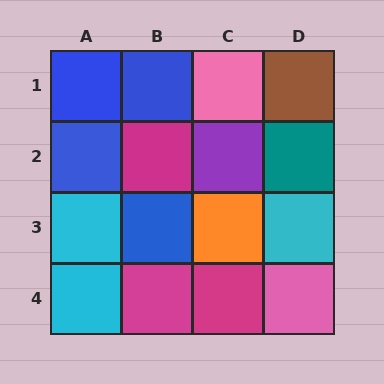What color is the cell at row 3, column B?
Blue.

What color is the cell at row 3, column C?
Orange.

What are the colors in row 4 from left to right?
Cyan, magenta, magenta, pink.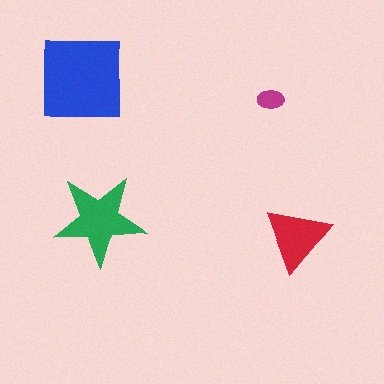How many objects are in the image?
There are 4 objects in the image.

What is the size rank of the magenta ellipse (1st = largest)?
4th.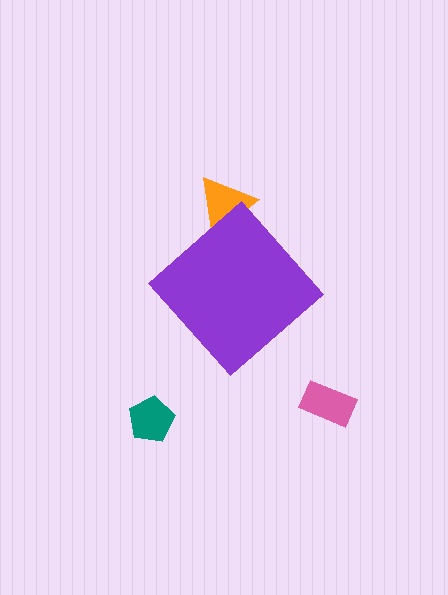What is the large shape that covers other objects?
A purple diamond.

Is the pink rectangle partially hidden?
No, the pink rectangle is fully visible.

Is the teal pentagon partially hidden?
No, the teal pentagon is fully visible.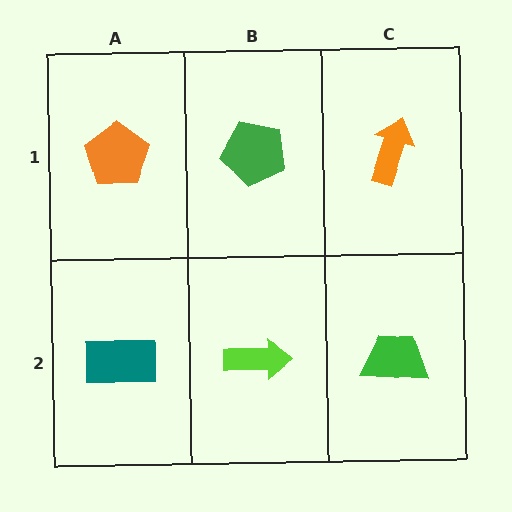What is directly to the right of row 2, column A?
A lime arrow.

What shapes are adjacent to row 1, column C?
A green trapezoid (row 2, column C), a green pentagon (row 1, column B).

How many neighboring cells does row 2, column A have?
2.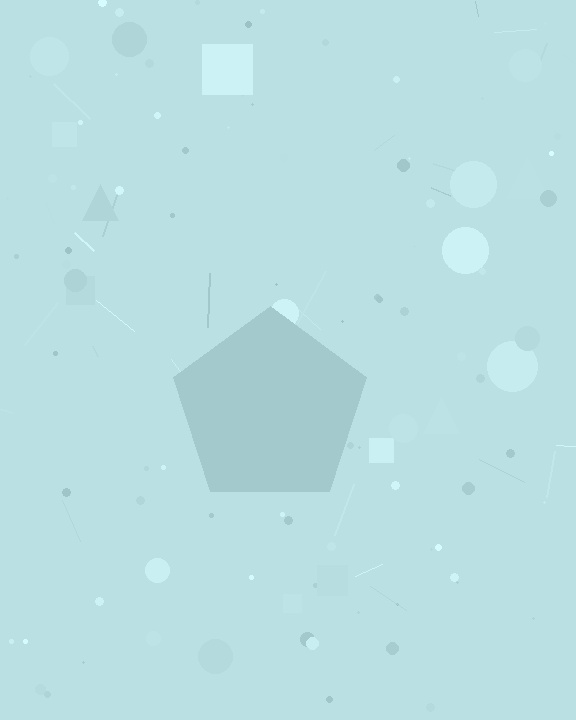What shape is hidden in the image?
A pentagon is hidden in the image.